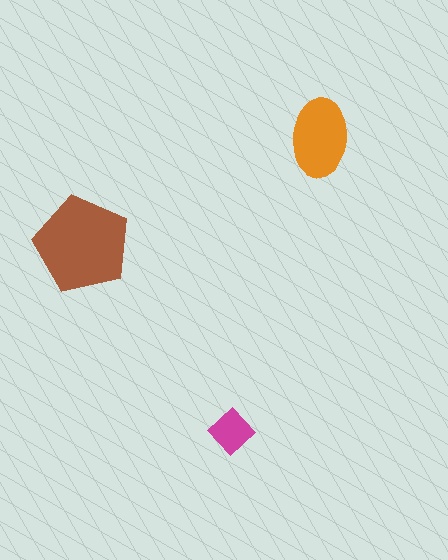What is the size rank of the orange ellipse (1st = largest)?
2nd.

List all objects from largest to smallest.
The brown pentagon, the orange ellipse, the magenta diamond.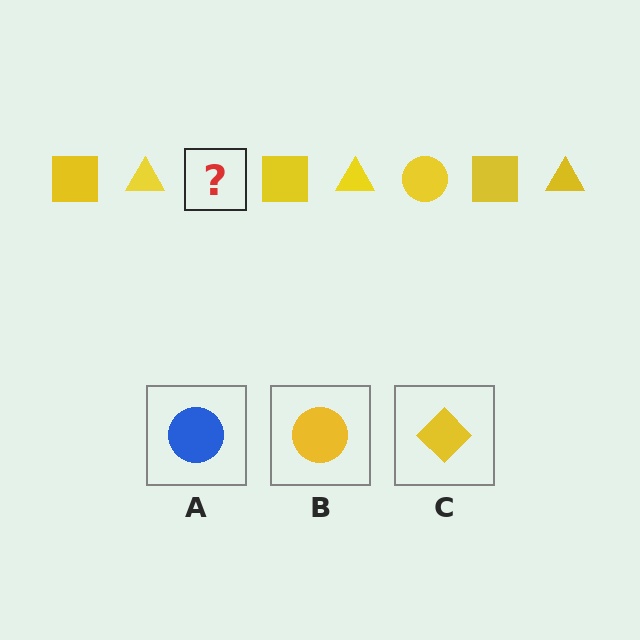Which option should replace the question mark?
Option B.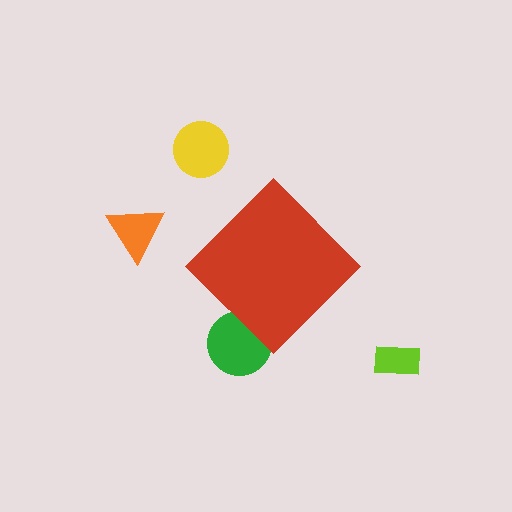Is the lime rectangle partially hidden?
No, the lime rectangle is fully visible.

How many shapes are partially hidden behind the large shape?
1 shape is partially hidden.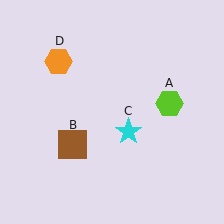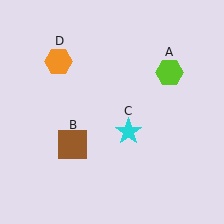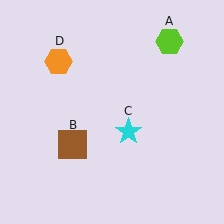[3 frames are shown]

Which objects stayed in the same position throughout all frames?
Brown square (object B) and cyan star (object C) and orange hexagon (object D) remained stationary.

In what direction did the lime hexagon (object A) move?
The lime hexagon (object A) moved up.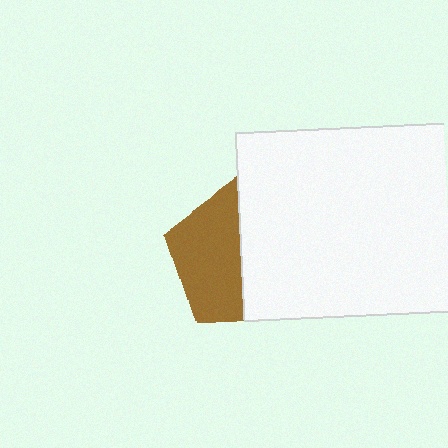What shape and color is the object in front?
The object in front is a white rectangle.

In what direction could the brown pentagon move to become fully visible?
The brown pentagon could move left. That would shift it out from behind the white rectangle entirely.